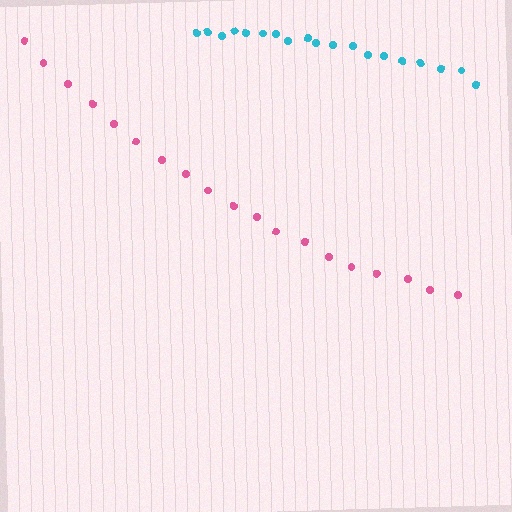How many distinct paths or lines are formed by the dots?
There are 2 distinct paths.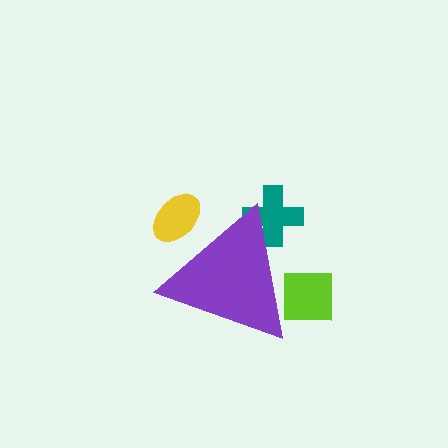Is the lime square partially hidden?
Yes, the lime square is partially hidden behind the purple triangle.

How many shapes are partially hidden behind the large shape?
3 shapes are partially hidden.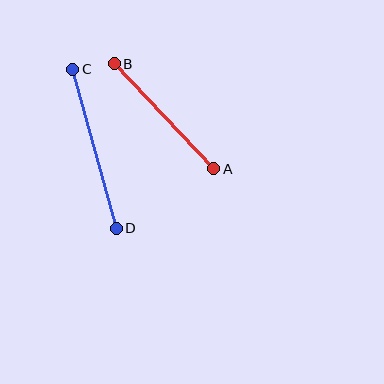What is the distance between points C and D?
The distance is approximately 165 pixels.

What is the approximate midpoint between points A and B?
The midpoint is at approximately (164, 116) pixels.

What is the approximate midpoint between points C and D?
The midpoint is at approximately (94, 149) pixels.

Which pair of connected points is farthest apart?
Points C and D are farthest apart.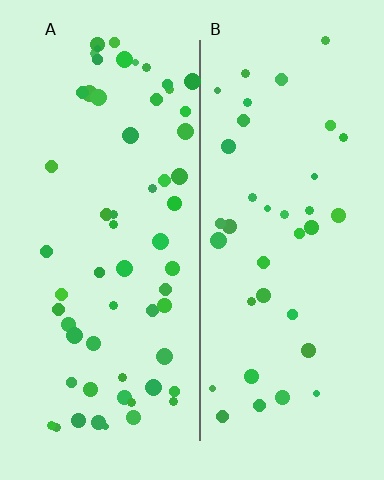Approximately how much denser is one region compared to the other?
Approximately 1.6× — region A over region B.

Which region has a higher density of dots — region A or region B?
A (the left).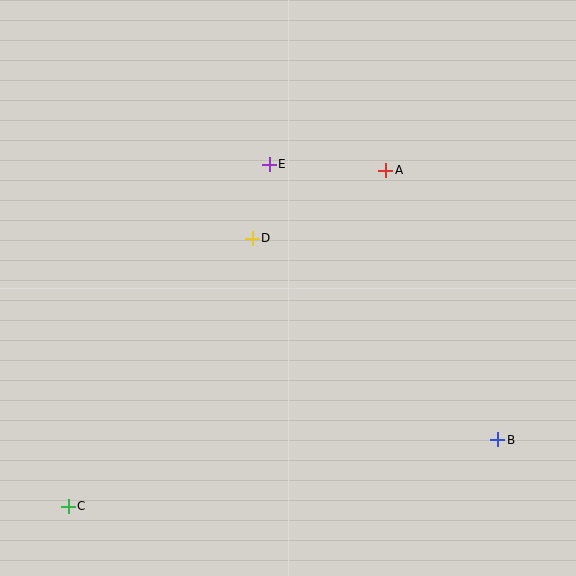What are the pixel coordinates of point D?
Point D is at (252, 238).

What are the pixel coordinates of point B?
Point B is at (498, 440).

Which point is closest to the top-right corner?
Point A is closest to the top-right corner.